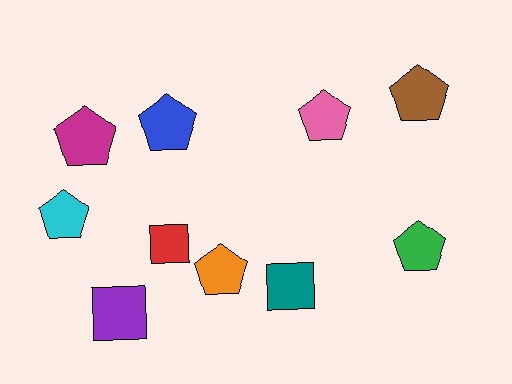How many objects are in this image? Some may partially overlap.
There are 10 objects.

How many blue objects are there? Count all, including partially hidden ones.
There is 1 blue object.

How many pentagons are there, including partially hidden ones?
There are 7 pentagons.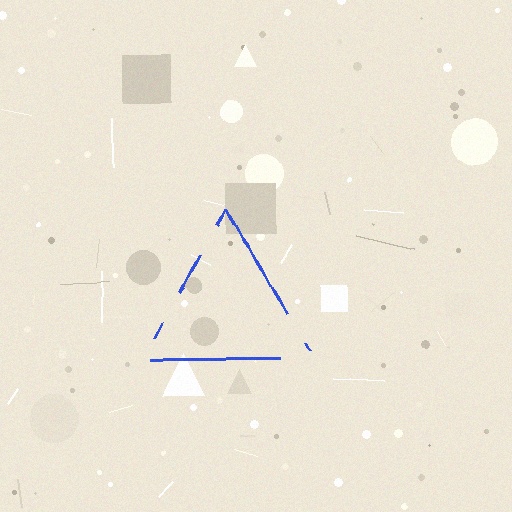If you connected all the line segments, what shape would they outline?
They would outline a triangle.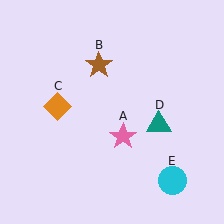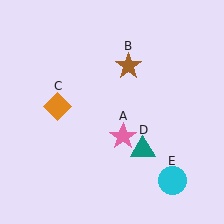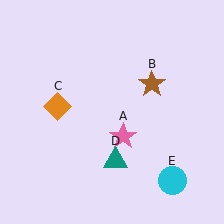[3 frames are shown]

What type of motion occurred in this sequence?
The brown star (object B), teal triangle (object D) rotated clockwise around the center of the scene.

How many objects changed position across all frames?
2 objects changed position: brown star (object B), teal triangle (object D).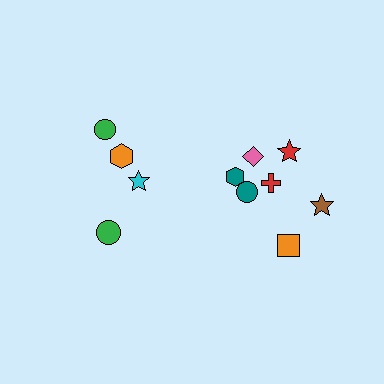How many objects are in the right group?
There are 7 objects.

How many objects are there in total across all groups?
There are 11 objects.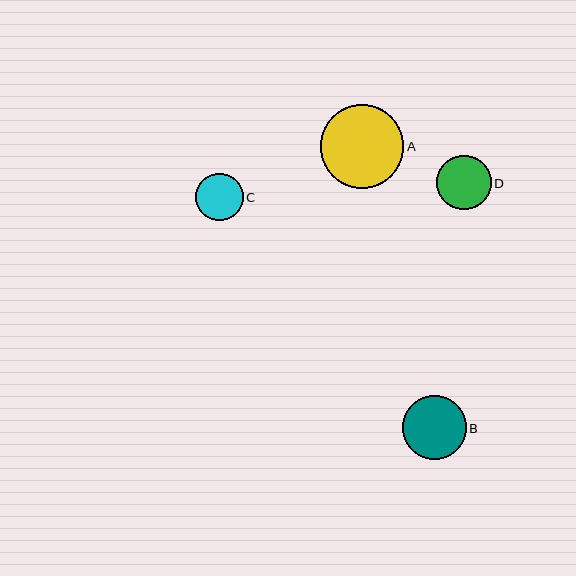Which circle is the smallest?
Circle C is the smallest with a size of approximately 48 pixels.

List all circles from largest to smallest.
From largest to smallest: A, B, D, C.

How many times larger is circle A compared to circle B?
Circle A is approximately 1.3 times the size of circle B.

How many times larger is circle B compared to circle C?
Circle B is approximately 1.3 times the size of circle C.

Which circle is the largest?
Circle A is the largest with a size of approximately 84 pixels.